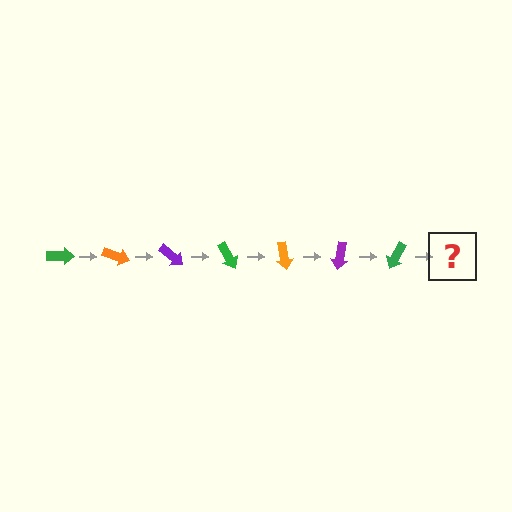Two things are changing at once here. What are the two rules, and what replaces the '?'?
The two rules are that it rotates 20 degrees each step and the color cycles through green, orange, and purple. The '?' should be an orange arrow, rotated 140 degrees from the start.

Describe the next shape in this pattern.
It should be an orange arrow, rotated 140 degrees from the start.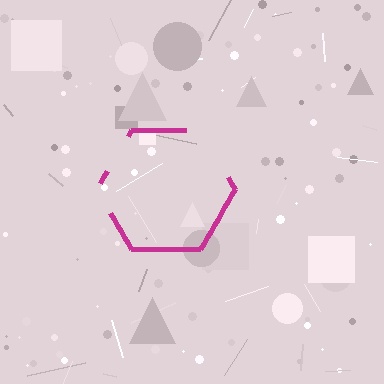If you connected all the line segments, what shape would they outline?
They would outline a hexagon.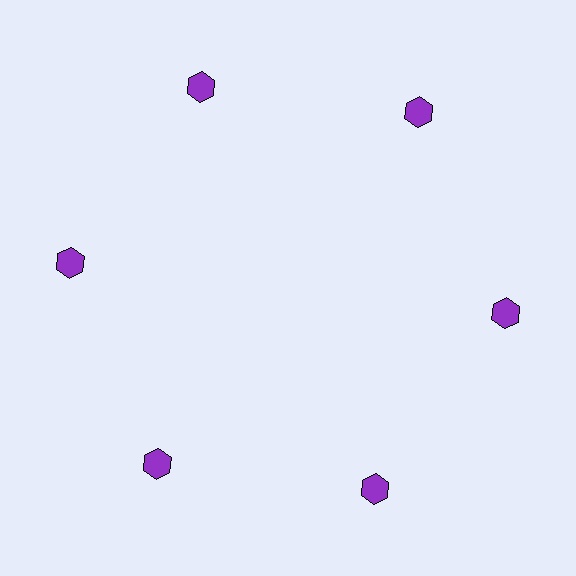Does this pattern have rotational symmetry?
Yes, this pattern has 6-fold rotational symmetry. It looks the same after rotating 60 degrees around the center.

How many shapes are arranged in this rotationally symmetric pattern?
There are 6 shapes, arranged in 6 groups of 1.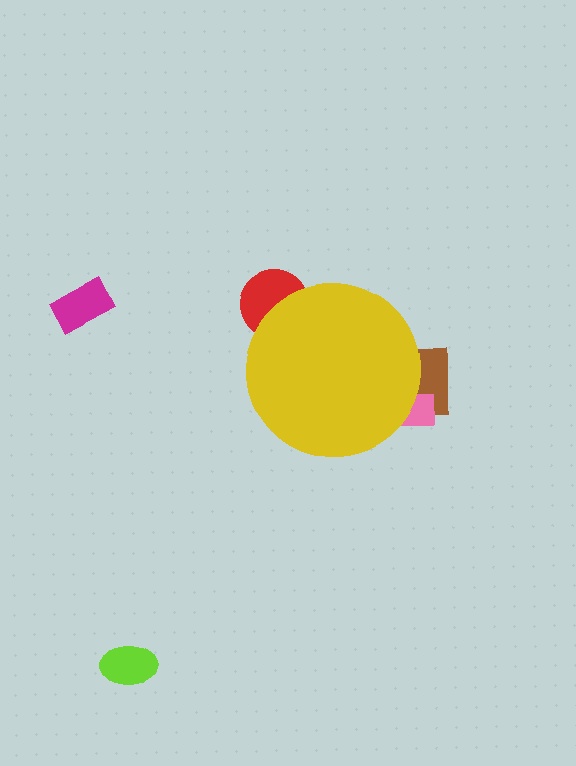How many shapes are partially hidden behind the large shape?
3 shapes are partially hidden.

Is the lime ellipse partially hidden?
No, the lime ellipse is fully visible.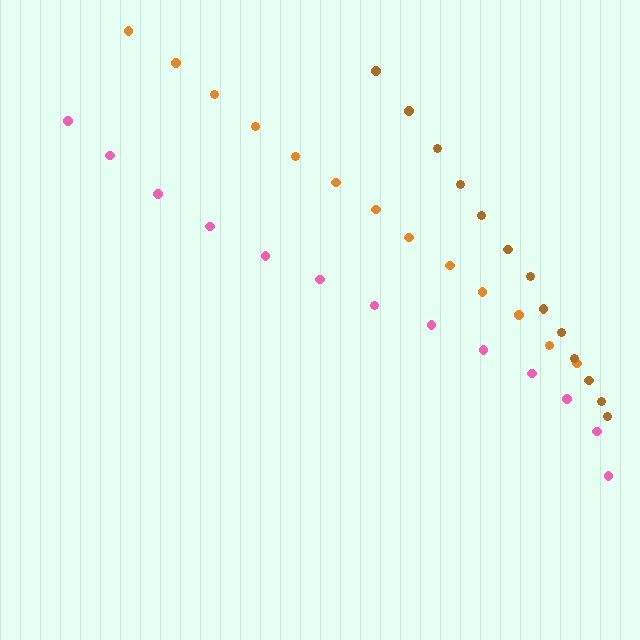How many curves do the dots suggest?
There are 3 distinct paths.